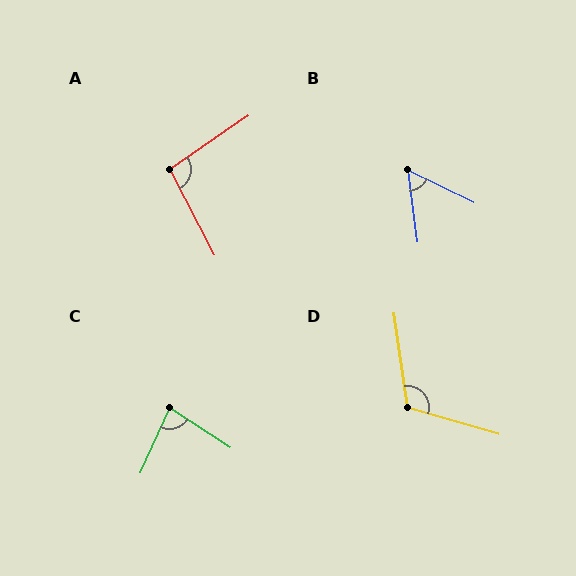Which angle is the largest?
D, at approximately 115 degrees.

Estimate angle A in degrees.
Approximately 97 degrees.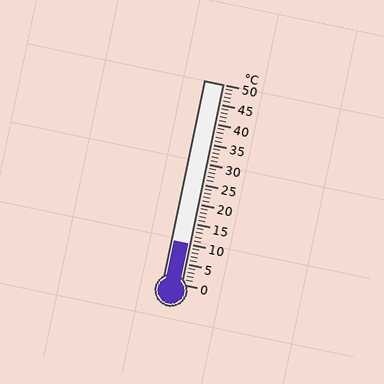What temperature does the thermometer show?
The thermometer shows approximately 10°C.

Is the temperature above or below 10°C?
The temperature is at 10°C.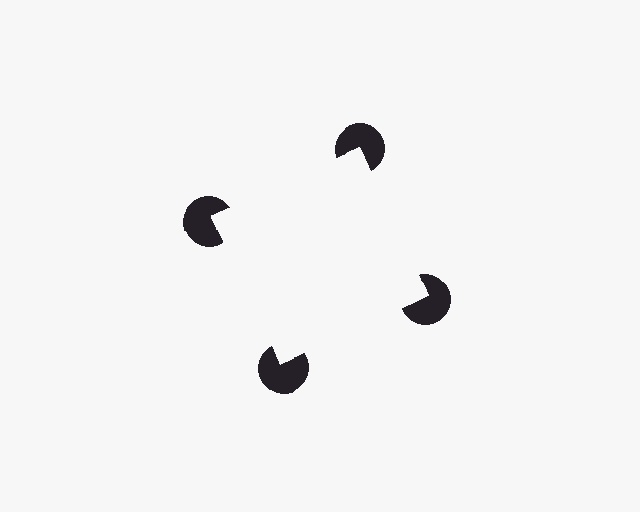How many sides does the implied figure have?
4 sides.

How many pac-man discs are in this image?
There are 4 — one at each vertex of the illusory square.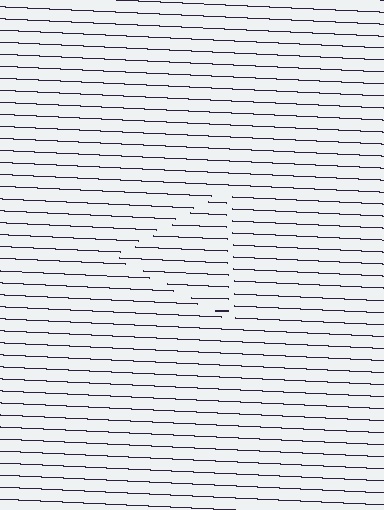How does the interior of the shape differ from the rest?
The interior of the shape contains the same grating, shifted by half a period — the contour is defined by the phase discontinuity where line-ends from the inner and outer gratings abut.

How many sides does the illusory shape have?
3 sides — the line-ends trace a triangle.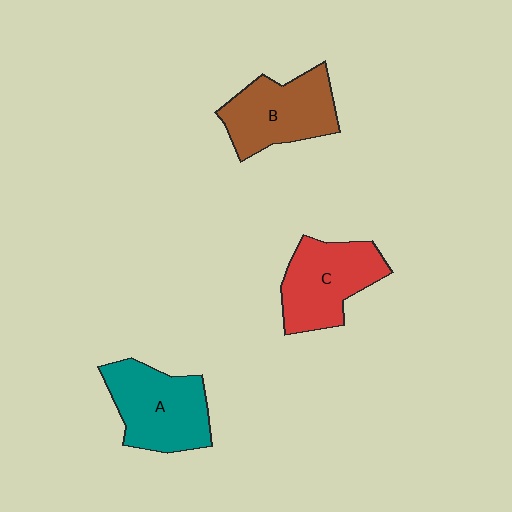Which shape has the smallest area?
Shape C (red).